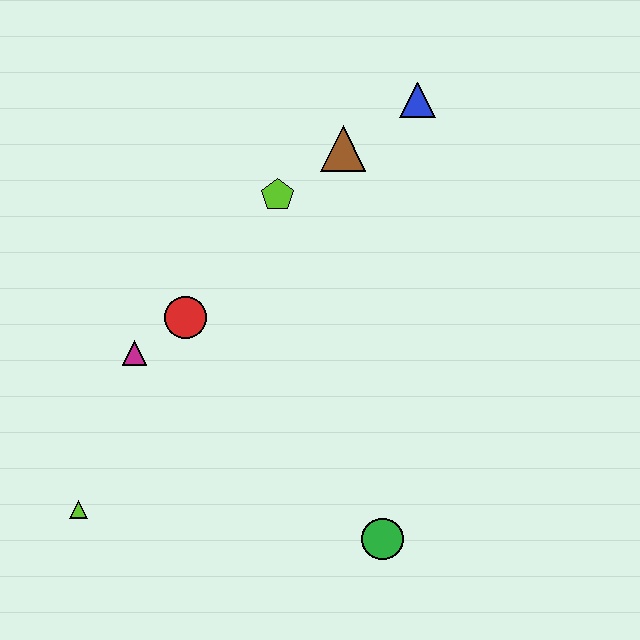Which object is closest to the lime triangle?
The magenta triangle is closest to the lime triangle.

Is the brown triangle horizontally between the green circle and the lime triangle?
Yes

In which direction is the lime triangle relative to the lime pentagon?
The lime triangle is below the lime pentagon.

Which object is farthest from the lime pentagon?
The lime triangle is farthest from the lime pentagon.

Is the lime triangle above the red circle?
No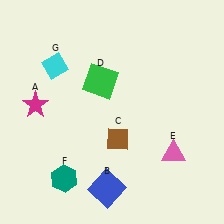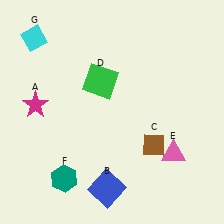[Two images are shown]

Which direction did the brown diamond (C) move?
The brown diamond (C) moved right.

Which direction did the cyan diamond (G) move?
The cyan diamond (G) moved up.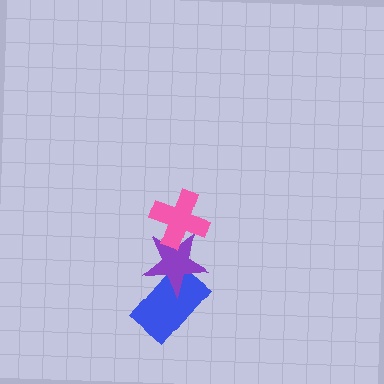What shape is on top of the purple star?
The pink cross is on top of the purple star.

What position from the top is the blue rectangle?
The blue rectangle is 3rd from the top.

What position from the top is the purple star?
The purple star is 2nd from the top.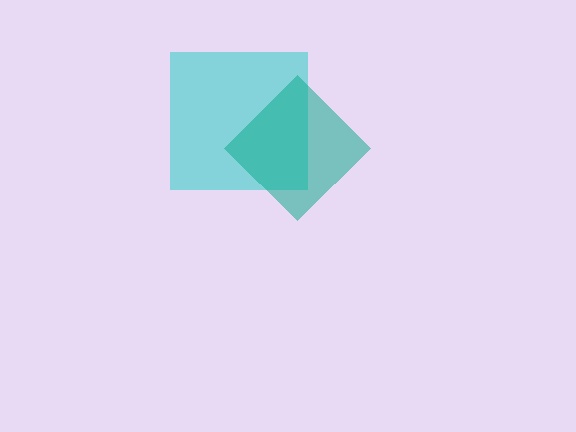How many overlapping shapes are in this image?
There are 2 overlapping shapes in the image.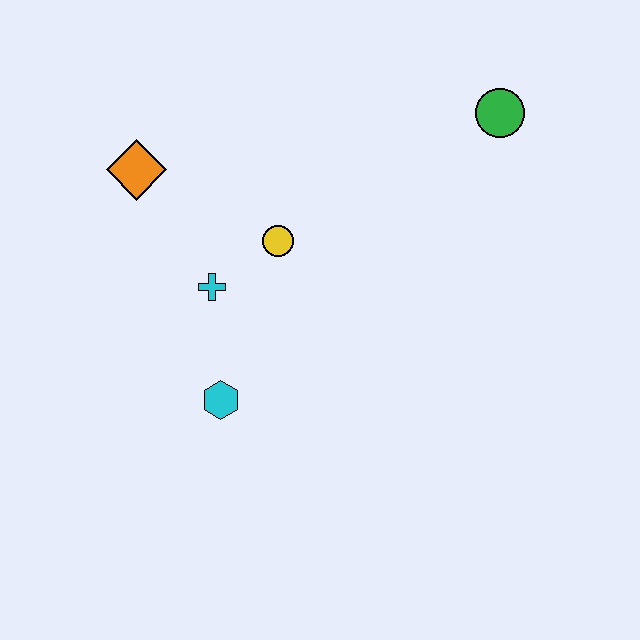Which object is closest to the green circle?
The yellow circle is closest to the green circle.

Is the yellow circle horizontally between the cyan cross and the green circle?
Yes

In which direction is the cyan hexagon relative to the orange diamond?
The cyan hexagon is below the orange diamond.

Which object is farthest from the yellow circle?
The green circle is farthest from the yellow circle.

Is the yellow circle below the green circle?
Yes